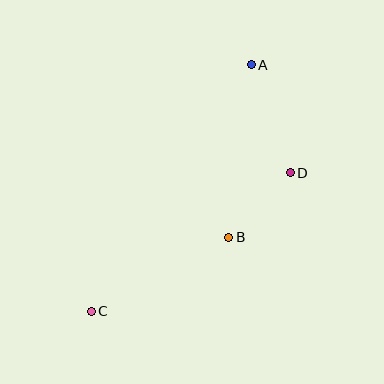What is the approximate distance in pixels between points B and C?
The distance between B and C is approximately 156 pixels.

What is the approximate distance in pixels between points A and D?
The distance between A and D is approximately 115 pixels.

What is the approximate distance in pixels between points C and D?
The distance between C and D is approximately 243 pixels.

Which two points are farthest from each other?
Points A and C are farthest from each other.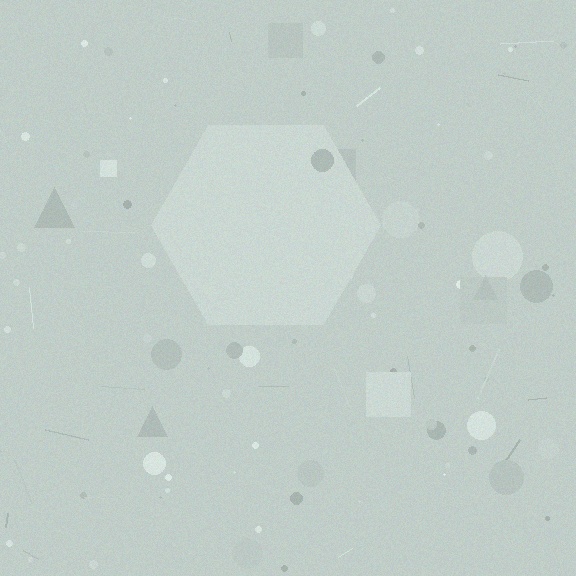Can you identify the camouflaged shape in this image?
The camouflaged shape is a hexagon.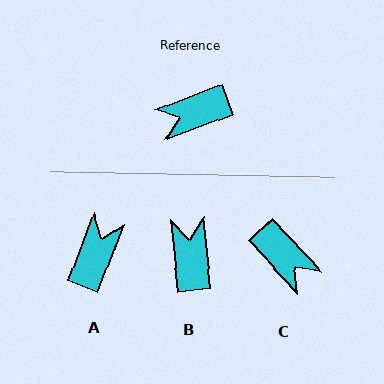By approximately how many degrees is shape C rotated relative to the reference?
Approximately 112 degrees counter-clockwise.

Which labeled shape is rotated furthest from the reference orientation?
A, about 132 degrees away.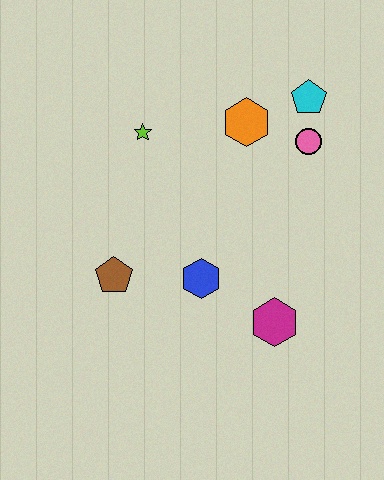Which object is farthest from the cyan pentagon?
The brown pentagon is farthest from the cyan pentagon.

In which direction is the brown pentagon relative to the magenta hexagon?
The brown pentagon is to the left of the magenta hexagon.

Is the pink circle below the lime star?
Yes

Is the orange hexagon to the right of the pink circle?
No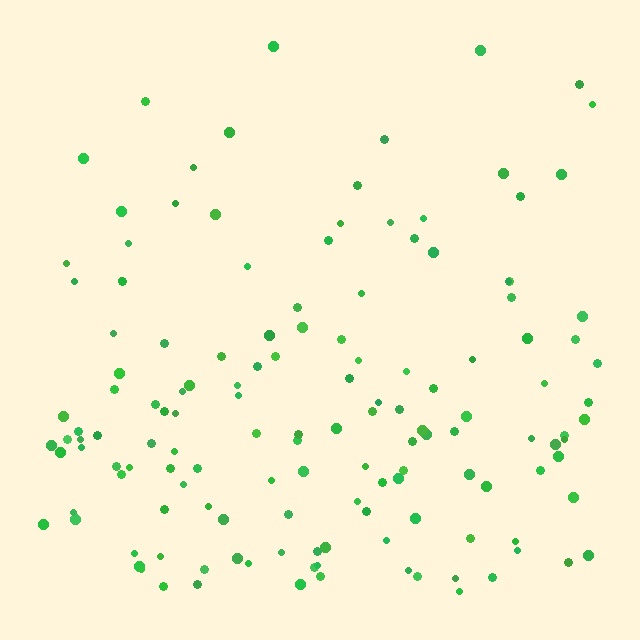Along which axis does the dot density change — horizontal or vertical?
Vertical.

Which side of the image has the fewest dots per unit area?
The top.